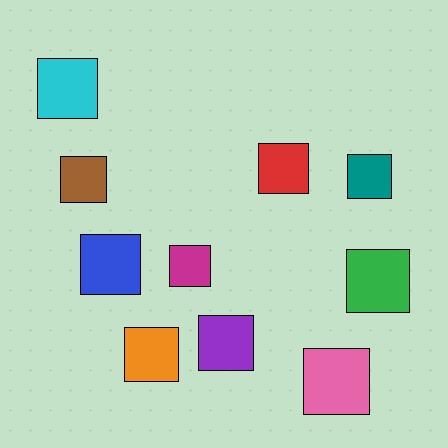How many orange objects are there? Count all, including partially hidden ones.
There is 1 orange object.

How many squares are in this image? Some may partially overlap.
There are 10 squares.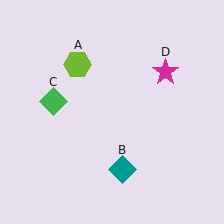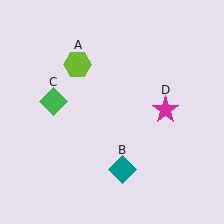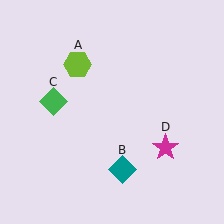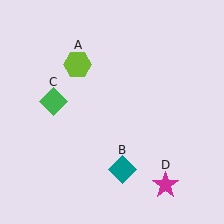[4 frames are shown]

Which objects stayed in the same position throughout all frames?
Lime hexagon (object A) and teal diamond (object B) and green diamond (object C) remained stationary.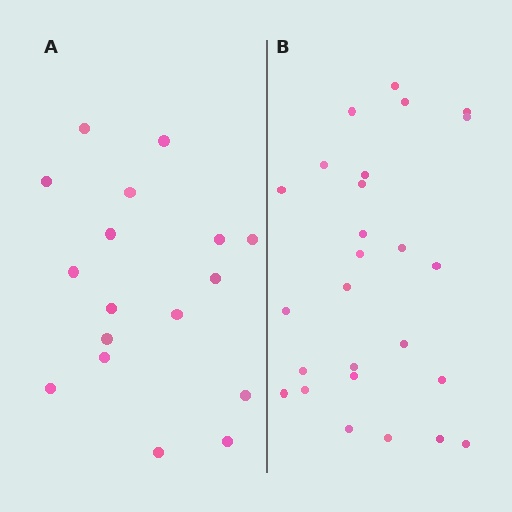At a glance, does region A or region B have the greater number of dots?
Region B (the right region) has more dots.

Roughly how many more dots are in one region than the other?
Region B has roughly 8 or so more dots than region A.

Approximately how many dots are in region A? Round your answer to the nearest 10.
About 20 dots. (The exact count is 17, which rounds to 20.)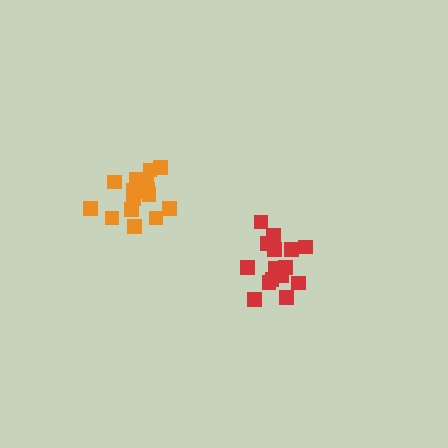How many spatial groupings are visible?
There are 2 spatial groupings.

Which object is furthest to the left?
The orange cluster is leftmost.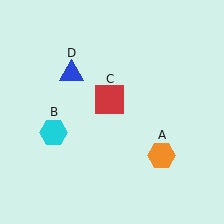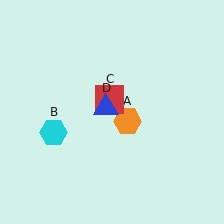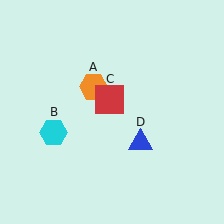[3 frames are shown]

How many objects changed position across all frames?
2 objects changed position: orange hexagon (object A), blue triangle (object D).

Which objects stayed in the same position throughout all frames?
Cyan hexagon (object B) and red square (object C) remained stationary.